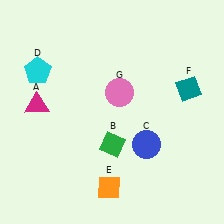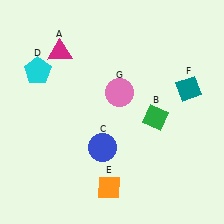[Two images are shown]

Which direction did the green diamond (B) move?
The green diamond (B) moved right.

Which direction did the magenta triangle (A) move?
The magenta triangle (A) moved up.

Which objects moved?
The objects that moved are: the magenta triangle (A), the green diamond (B), the blue circle (C).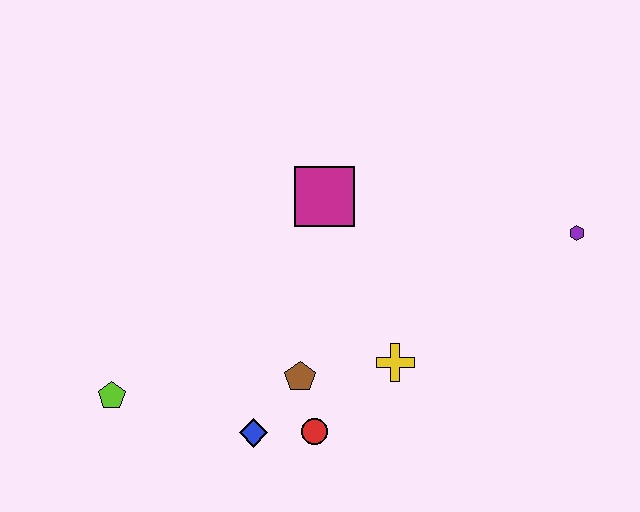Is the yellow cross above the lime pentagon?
Yes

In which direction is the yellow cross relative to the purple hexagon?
The yellow cross is to the left of the purple hexagon.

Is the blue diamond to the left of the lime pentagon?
No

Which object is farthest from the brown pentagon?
The purple hexagon is farthest from the brown pentagon.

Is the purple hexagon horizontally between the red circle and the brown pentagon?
No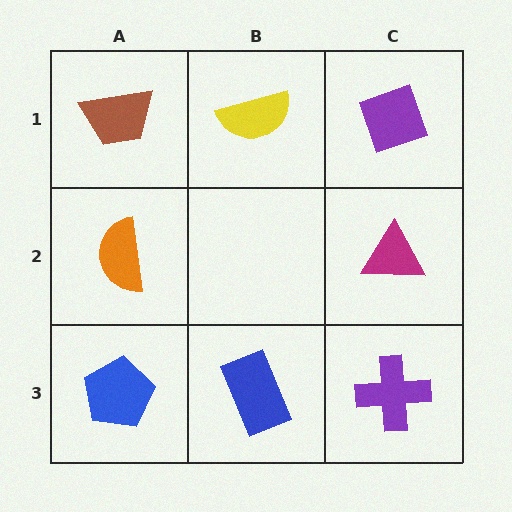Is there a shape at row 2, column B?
No, that cell is empty.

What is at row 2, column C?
A magenta triangle.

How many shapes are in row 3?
3 shapes.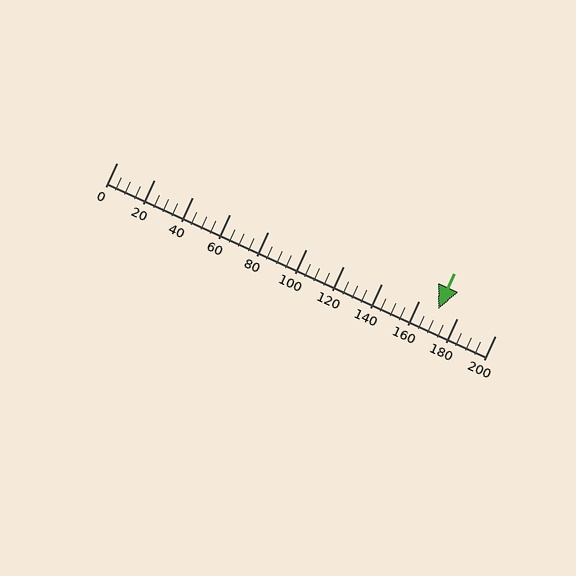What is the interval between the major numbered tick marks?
The major tick marks are spaced 20 units apart.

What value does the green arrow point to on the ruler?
The green arrow points to approximately 170.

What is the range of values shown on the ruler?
The ruler shows values from 0 to 200.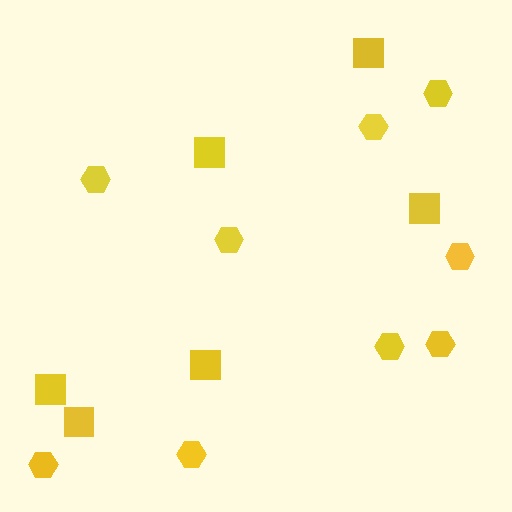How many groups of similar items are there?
There are 2 groups: one group of squares (6) and one group of hexagons (9).